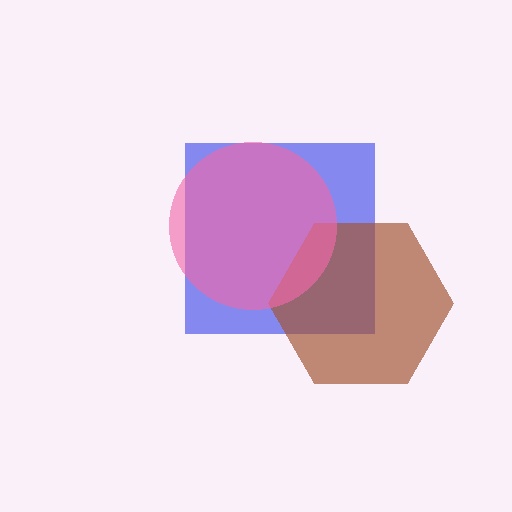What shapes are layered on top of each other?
The layered shapes are: a blue square, a brown hexagon, a pink circle.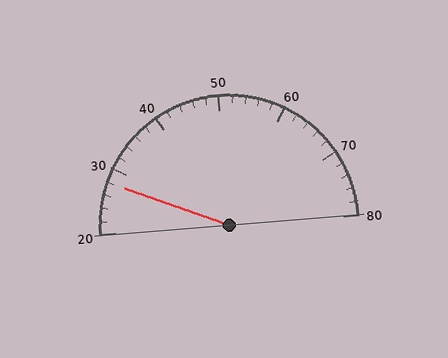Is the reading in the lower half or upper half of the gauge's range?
The reading is in the lower half of the range (20 to 80).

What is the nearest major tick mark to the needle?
The nearest major tick mark is 30.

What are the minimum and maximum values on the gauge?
The gauge ranges from 20 to 80.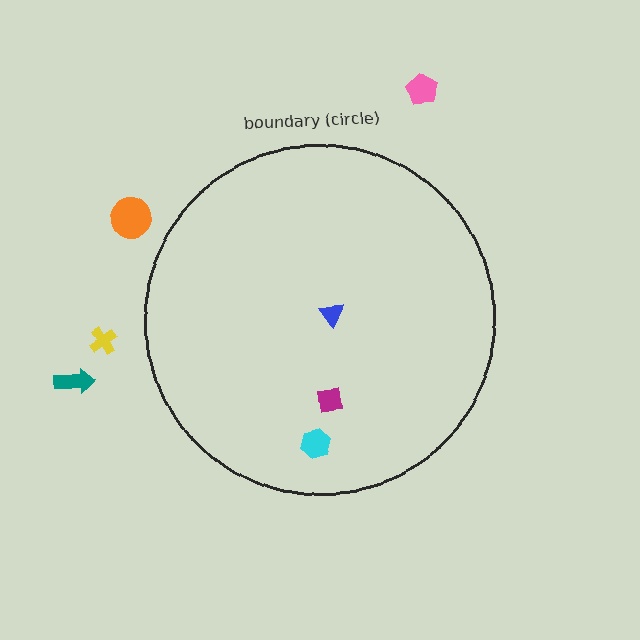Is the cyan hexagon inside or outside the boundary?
Inside.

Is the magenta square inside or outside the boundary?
Inside.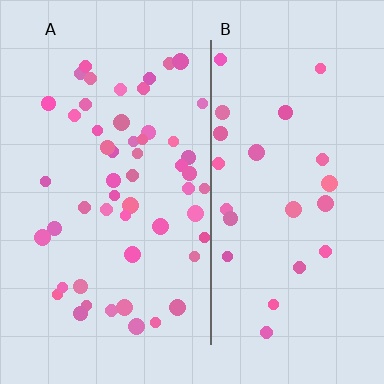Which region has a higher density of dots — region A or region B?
A (the left).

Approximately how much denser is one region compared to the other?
Approximately 2.2× — region A over region B.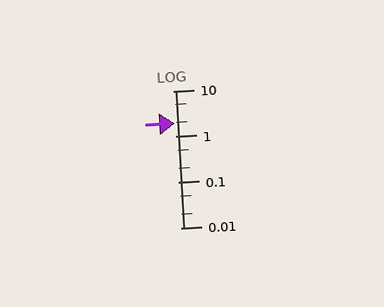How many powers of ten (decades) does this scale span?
The scale spans 3 decades, from 0.01 to 10.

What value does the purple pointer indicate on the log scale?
The pointer indicates approximately 1.9.